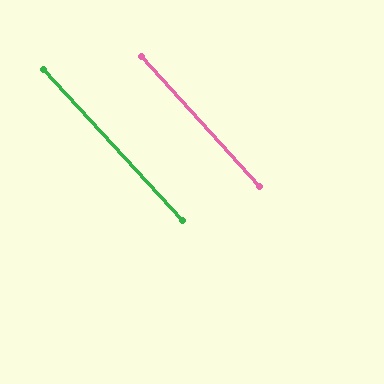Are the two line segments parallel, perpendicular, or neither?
Parallel — their directions differ by only 0.2°.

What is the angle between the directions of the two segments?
Approximately 0 degrees.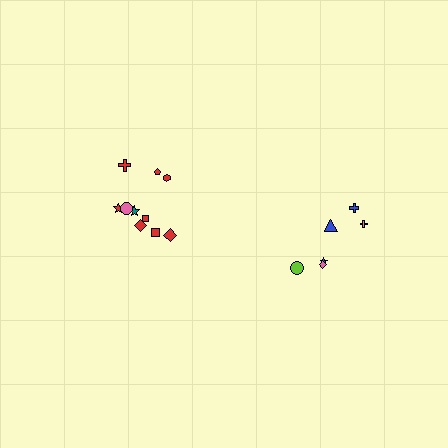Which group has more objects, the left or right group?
The left group.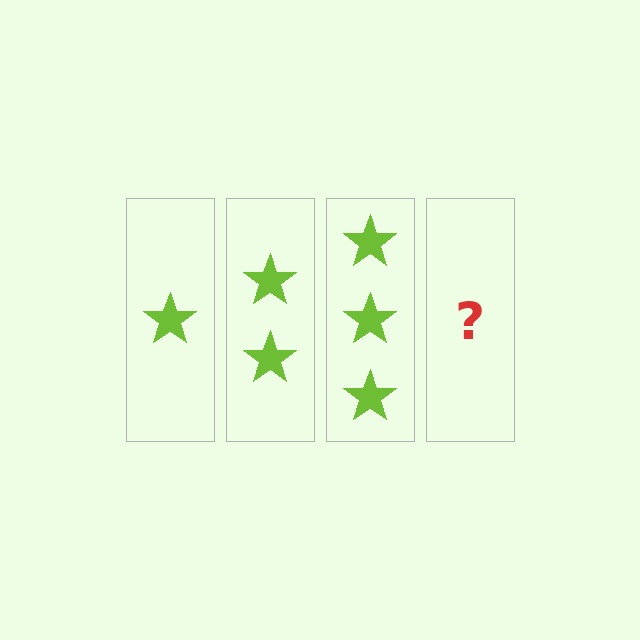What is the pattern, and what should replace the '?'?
The pattern is that each step adds one more star. The '?' should be 4 stars.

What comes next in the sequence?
The next element should be 4 stars.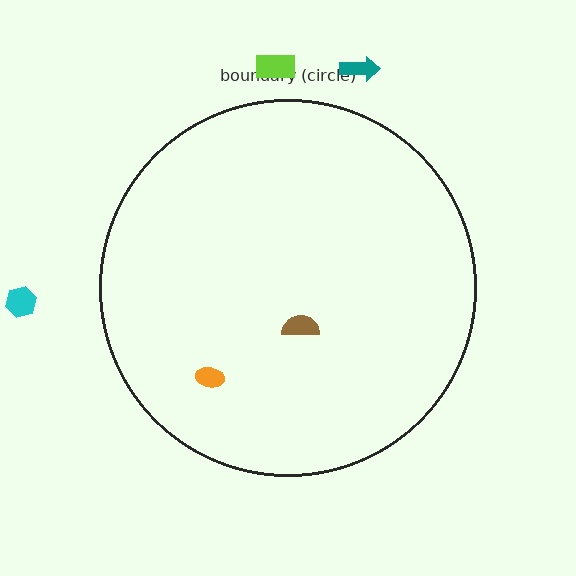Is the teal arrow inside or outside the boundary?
Outside.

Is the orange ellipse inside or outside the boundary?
Inside.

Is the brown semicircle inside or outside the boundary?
Inside.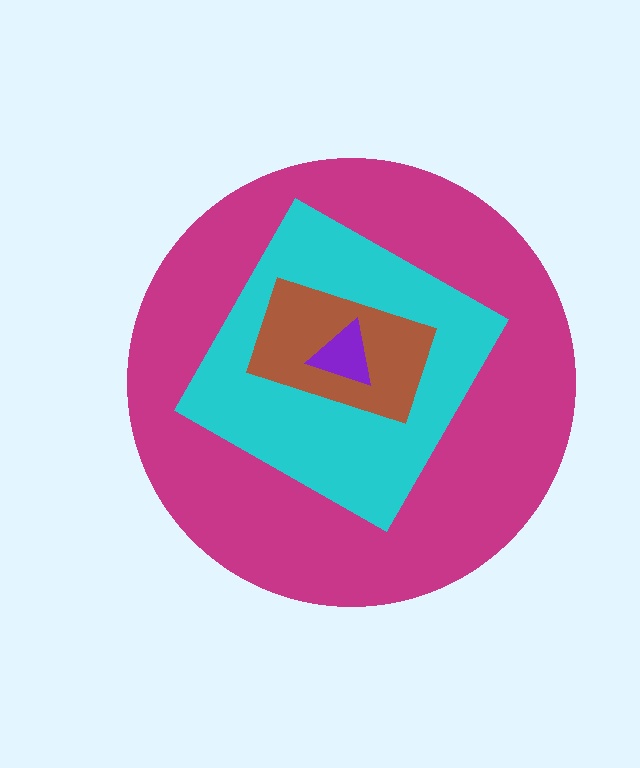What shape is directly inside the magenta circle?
The cyan square.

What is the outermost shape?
The magenta circle.